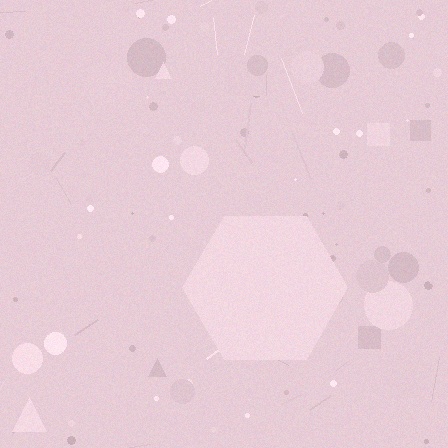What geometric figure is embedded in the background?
A hexagon is embedded in the background.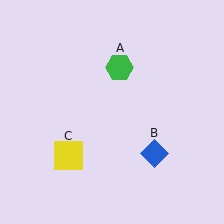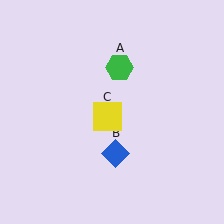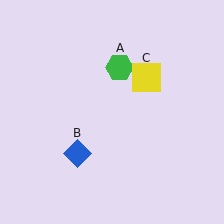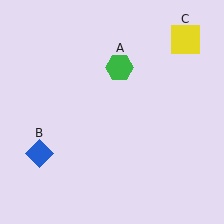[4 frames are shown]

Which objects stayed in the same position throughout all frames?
Green hexagon (object A) remained stationary.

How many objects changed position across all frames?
2 objects changed position: blue diamond (object B), yellow square (object C).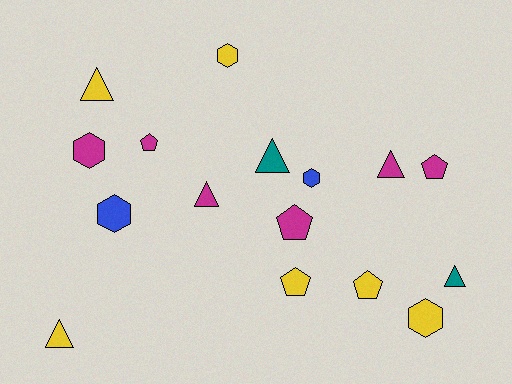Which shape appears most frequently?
Triangle, with 6 objects.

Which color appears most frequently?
Yellow, with 6 objects.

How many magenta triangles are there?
There are 2 magenta triangles.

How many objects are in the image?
There are 16 objects.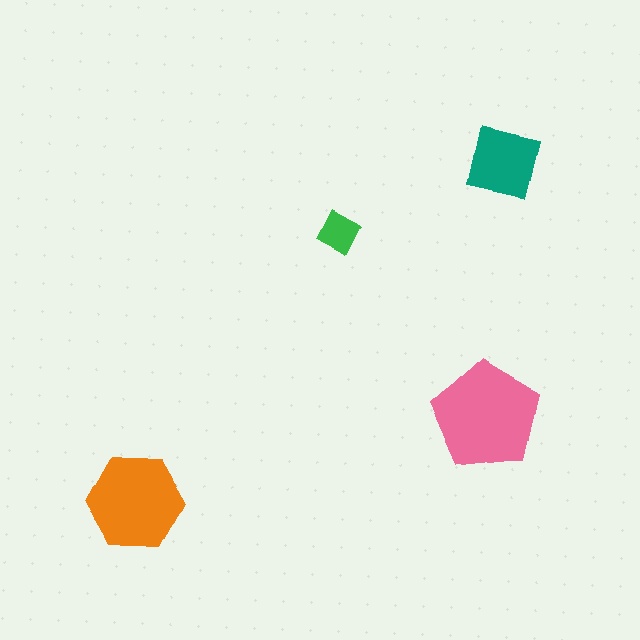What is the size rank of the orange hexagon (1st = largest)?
2nd.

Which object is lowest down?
The orange hexagon is bottommost.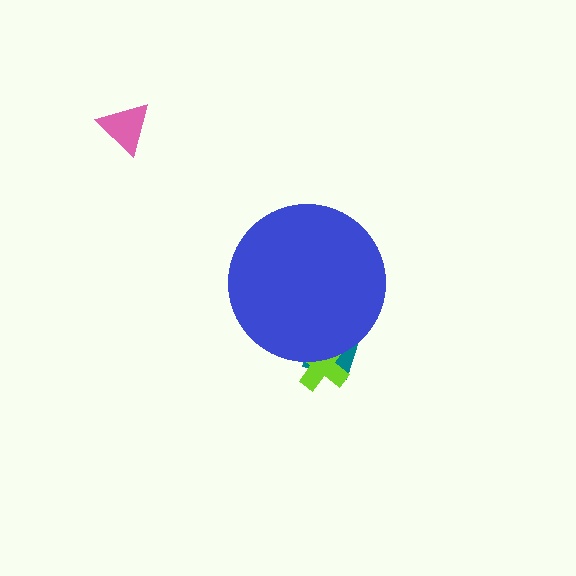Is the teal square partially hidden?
Yes, the teal square is partially hidden behind the blue circle.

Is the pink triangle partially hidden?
No, the pink triangle is fully visible.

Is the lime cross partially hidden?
Yes, the lime cross is partially hidden behind the blue circle.